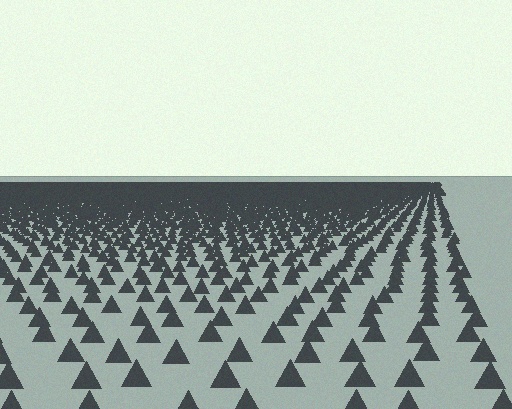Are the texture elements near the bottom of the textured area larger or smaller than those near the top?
Larger. Near the bottom, elements are closer to the viewer and appear at a bigger on-screen size.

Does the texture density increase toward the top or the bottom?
Density increases toward the top.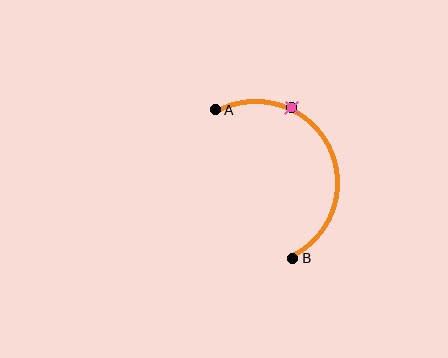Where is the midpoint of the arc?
The arc midpoint is the point on the curve farthest from the straight line joining A and B. It sits to the right of that line.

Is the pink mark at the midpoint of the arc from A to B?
No. The pink mark lies on the arc but is closer to endpoint A. The arc midpoint would be at the point on the curve equidistant along the arc from both A and B.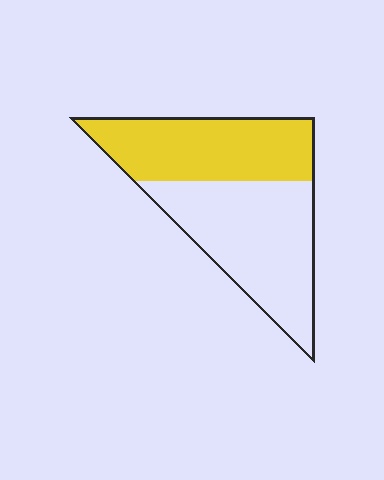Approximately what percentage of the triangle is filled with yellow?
Approximately 45%.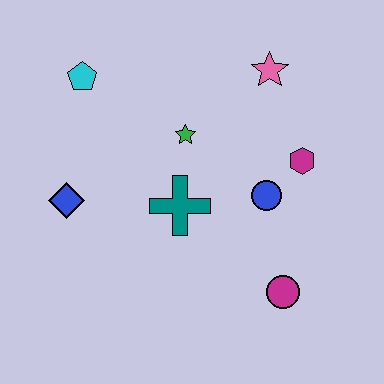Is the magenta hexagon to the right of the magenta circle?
Yes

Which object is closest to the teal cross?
The green star is closest to the teal cross.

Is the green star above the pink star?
No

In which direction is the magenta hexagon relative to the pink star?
The magenta hexagon is below the pink star.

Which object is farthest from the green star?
The magenta circle is farthest from the green star.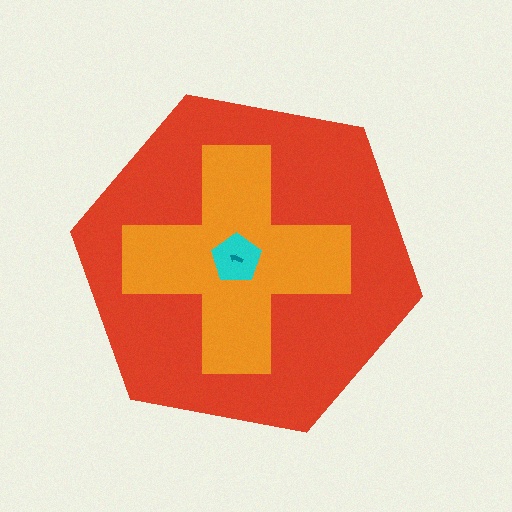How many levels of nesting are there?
4.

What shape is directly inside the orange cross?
The cyan pentagon.